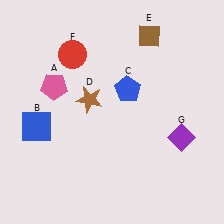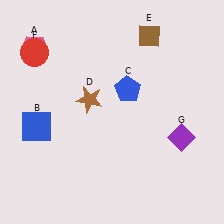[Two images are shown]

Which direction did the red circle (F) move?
The red circle (F) moved left.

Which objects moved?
The objects that moved are: the pink pentagon (A), the red circle (F).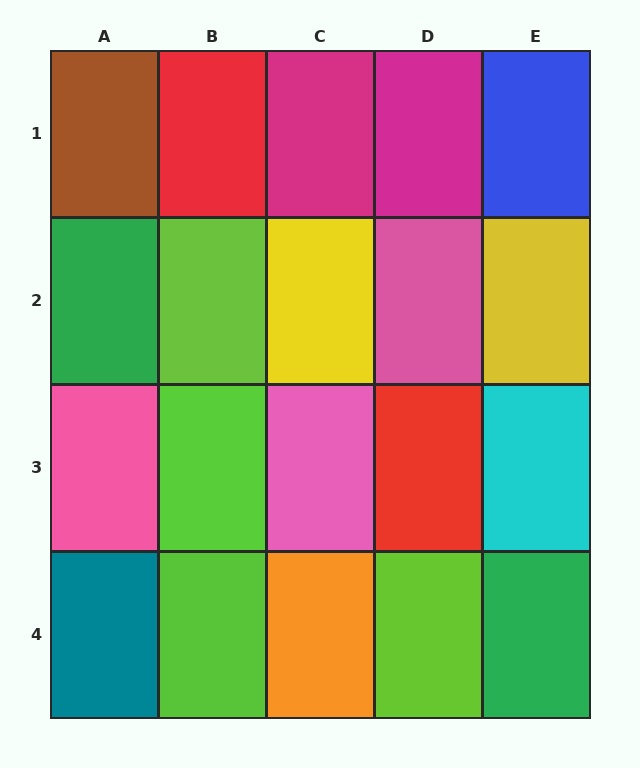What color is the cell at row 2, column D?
Pink.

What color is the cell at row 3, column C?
Pink.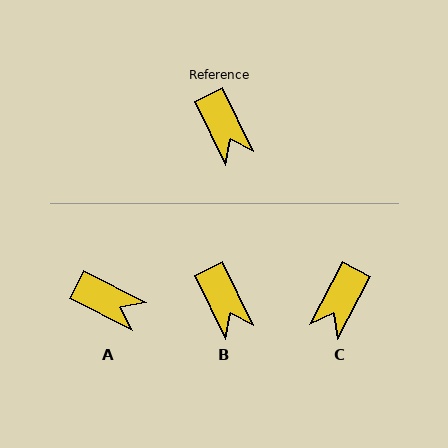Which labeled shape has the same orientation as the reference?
B.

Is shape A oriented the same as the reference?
No, it is off by about 37 degrees.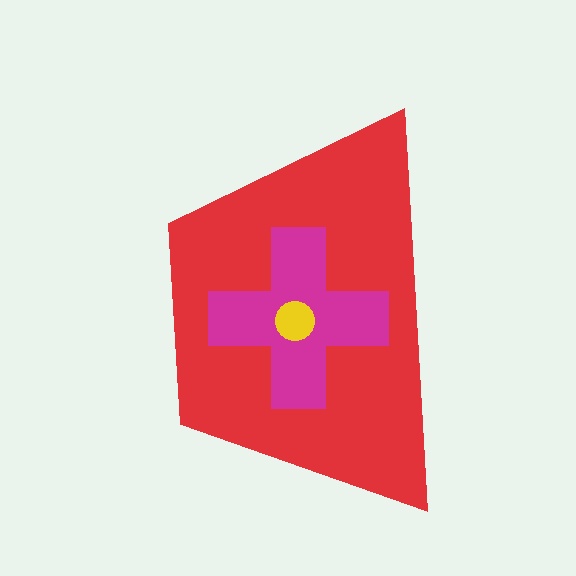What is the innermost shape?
The yellow circle.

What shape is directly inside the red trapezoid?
The magenta cross.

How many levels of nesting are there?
3.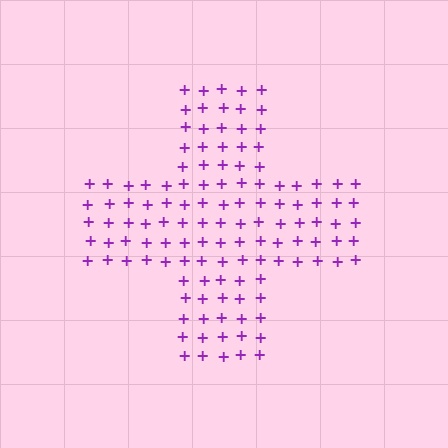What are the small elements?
The small elements are plus signs.